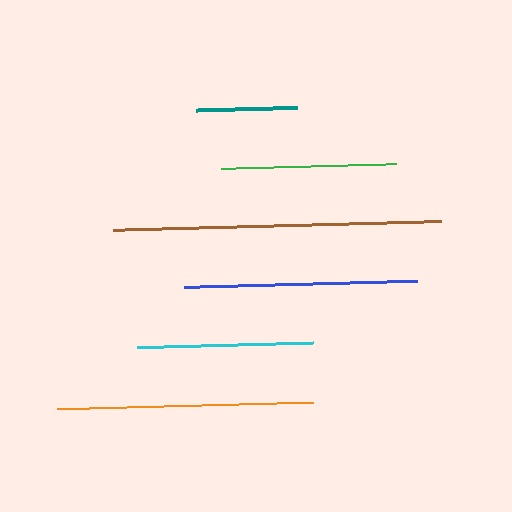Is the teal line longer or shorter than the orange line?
The orange line is longer than the teal line.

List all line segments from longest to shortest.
From longest to shortest: brown, orange, blue, cyan, green, teal.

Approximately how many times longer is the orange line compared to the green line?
The orange line is approximately 1.5 times the length of the green line.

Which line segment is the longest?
The brown line is the longest at approximately 327 pixels.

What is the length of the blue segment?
The blue segment is approximately 233 pixels long.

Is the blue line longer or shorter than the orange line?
The orange line is longer than the blue line.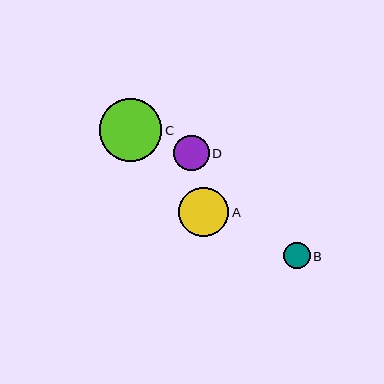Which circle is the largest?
Circle C is the largest with a size of approximately 63 pixels.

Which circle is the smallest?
Circle B is the smallest with a size of approximately 27 pixels.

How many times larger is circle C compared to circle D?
Circle C is approximately 1.8 times the size of circle D.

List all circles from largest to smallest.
From largest to smallest: C, A, D, B.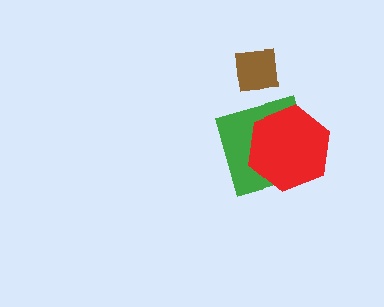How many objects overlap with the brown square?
0 objects overlap with the brown square.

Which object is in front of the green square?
The red hexagon is in front of the green square.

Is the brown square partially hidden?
No, no other shape covers it.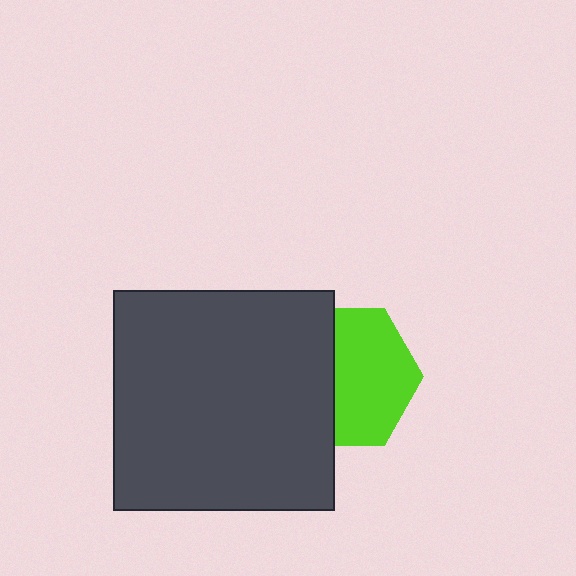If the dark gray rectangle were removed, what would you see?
You would see the complete lime hexagon.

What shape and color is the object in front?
The object in front is a dark gray rectangle.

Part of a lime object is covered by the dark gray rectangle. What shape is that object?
It is a hexagon.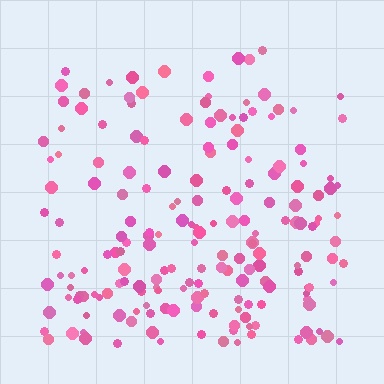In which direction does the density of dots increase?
From top to bottom, with the bottom side densest.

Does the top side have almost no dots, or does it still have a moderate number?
Still a moderate number, just noticeably fewer than the bottom.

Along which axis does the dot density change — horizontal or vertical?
Vertical.